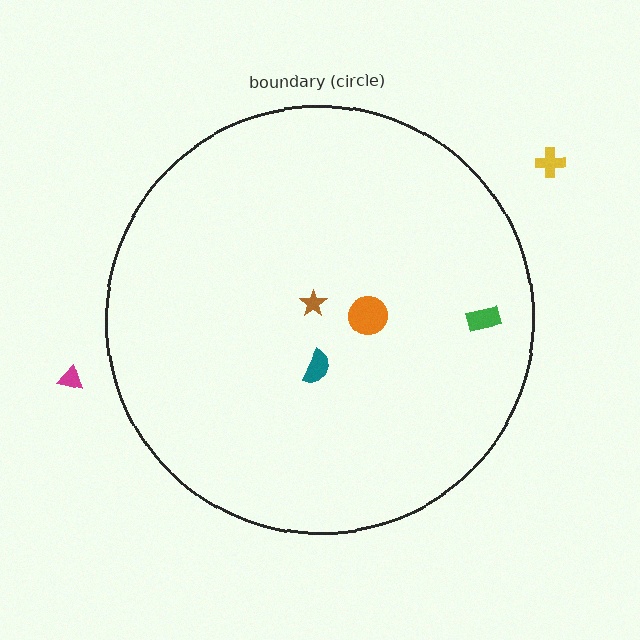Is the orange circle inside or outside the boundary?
Inside.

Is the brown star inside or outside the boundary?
Inside.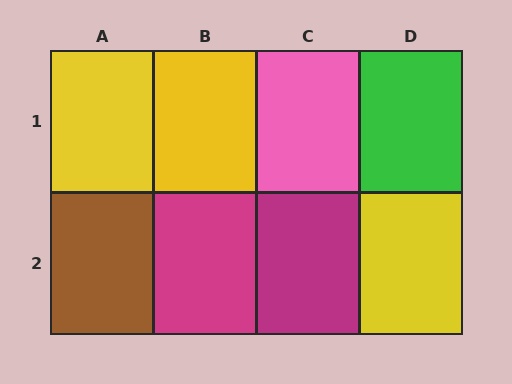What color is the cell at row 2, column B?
Magenta.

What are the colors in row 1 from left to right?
Yellow, yellow, pink, green.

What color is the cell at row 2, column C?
Magenta.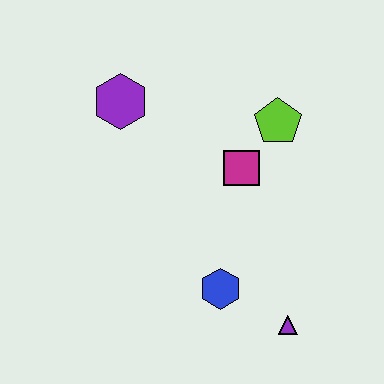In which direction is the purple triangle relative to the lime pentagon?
The purple triangle is below the lime pentagon.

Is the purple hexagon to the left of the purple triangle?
Yes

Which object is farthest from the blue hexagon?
The purple hexagon is farthest from the blue hexagon.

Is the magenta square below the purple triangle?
No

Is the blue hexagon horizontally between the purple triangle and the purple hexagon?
Yes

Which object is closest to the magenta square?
The lime pentagon is closest to the magenta square.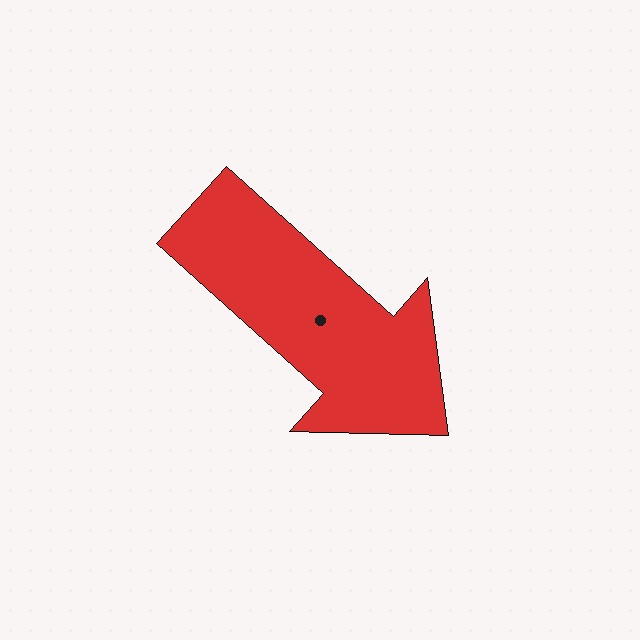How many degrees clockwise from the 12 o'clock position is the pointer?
Approximately 132 degrees.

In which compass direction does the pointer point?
Southeast.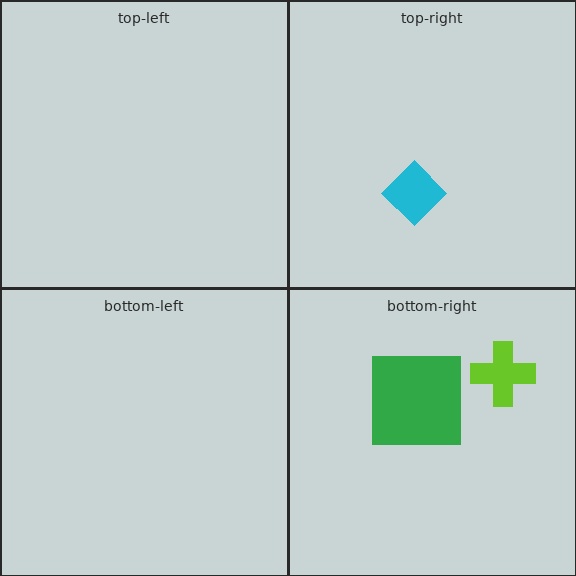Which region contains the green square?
The bottom-right region.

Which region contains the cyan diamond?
The top-right region.